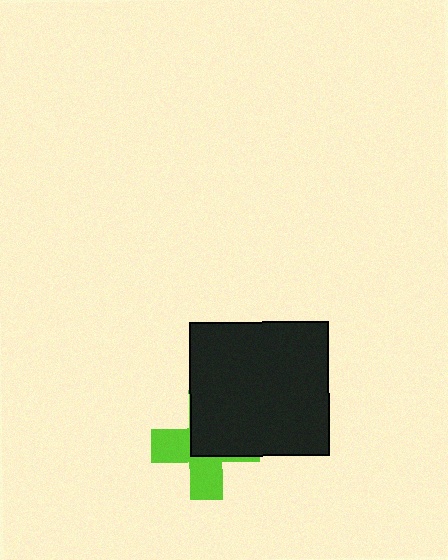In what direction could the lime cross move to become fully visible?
The lime cross could move toward the lower-left. That would shift it out from behind the black rectangle entirely.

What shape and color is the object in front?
The object in front is a black rectangle.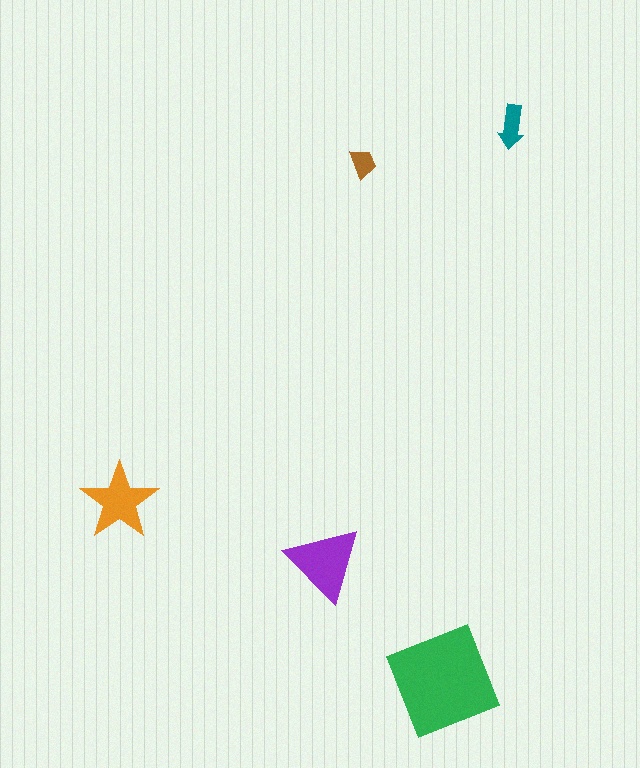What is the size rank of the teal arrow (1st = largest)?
4th.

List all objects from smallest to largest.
The brown trapezoid, the teal arrow, the orange star, the purple triangle, the green diamond.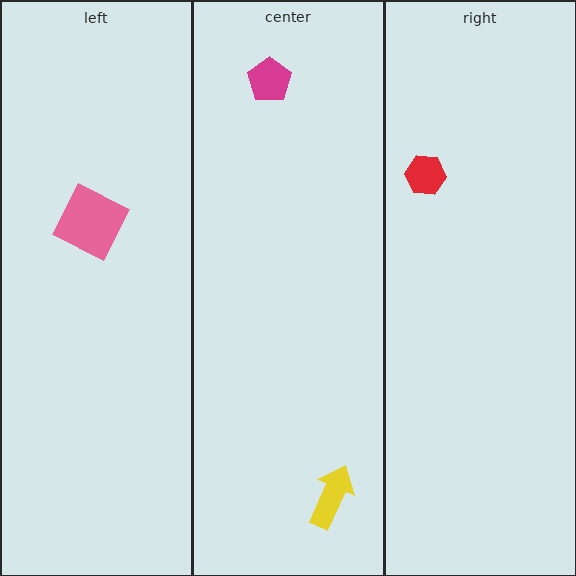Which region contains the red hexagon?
The right region.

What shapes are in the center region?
The magenta pentagon, the yellow arrow.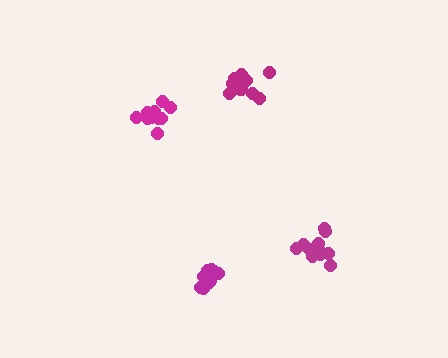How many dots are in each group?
Group 1: 13 dots, Group 2: 13 dots, Group 3: 13 dots, Group 4: 11 dots (50 total).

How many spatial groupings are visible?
There are 4 spatial groupings.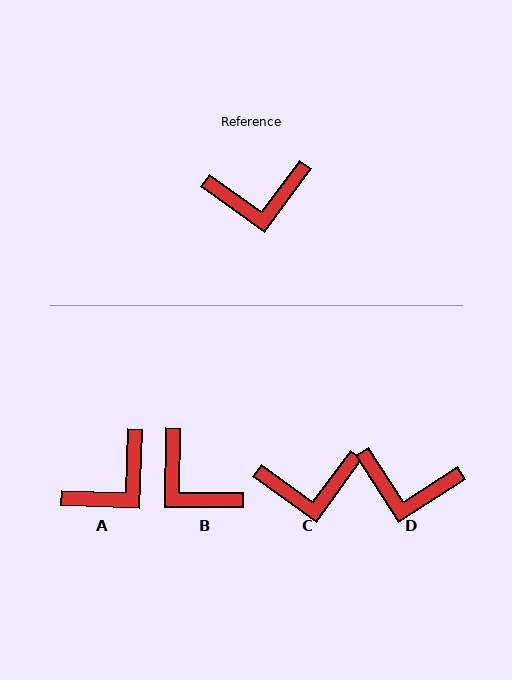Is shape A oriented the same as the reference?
No, it is off by about 34 degrees.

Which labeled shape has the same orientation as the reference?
C.